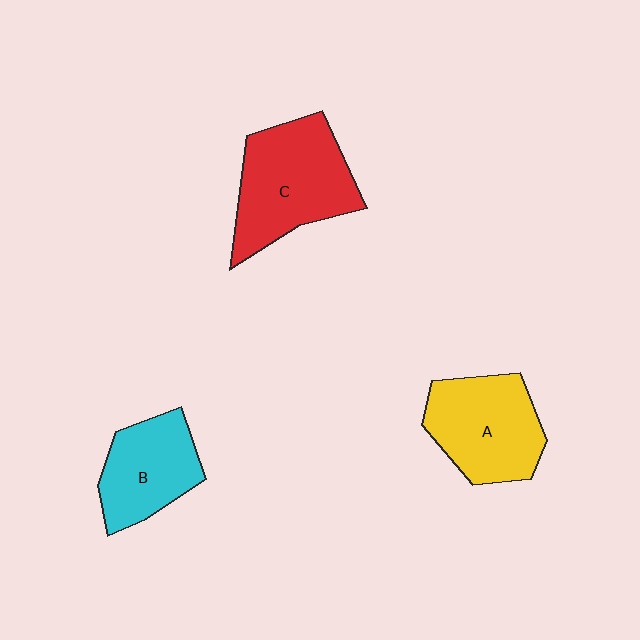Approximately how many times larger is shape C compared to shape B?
Approximately 1.4 times.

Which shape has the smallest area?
Shape B (cyan).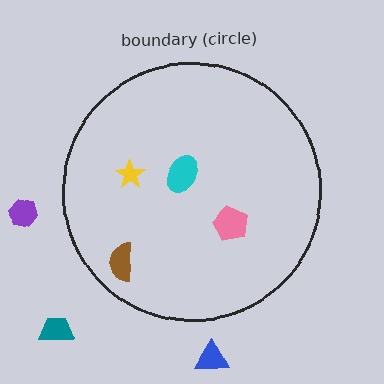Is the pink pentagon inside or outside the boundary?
Inside.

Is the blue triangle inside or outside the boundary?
Outside.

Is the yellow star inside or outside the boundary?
Inside.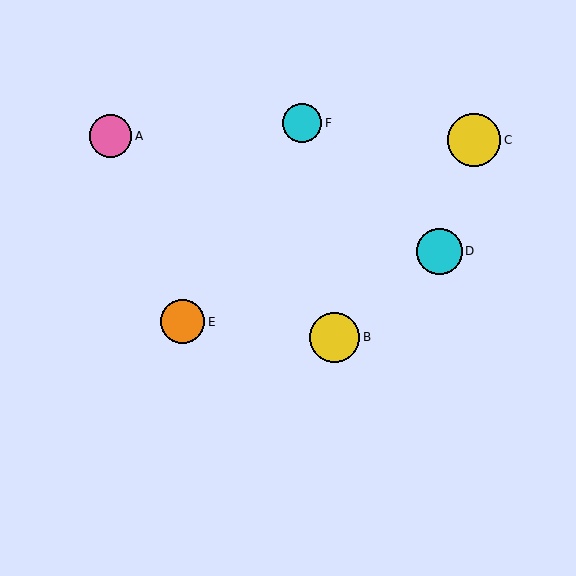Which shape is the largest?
The yellow circle (labeled C) is the largest.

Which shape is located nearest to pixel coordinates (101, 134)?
The pink circle (labeled A) at (110, 136) is nearest to that location.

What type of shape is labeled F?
Shape F is a cyan circle.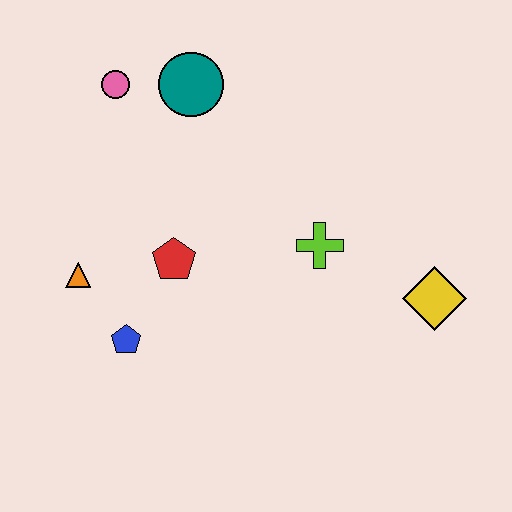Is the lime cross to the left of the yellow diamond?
Yes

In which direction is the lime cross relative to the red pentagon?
The lime cross is to the right of the red pentagon.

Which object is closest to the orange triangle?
The blue pentagon is closest to the orange triangle.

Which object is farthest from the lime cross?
The pink circle is farthest from the lime cross.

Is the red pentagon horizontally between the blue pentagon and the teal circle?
Yes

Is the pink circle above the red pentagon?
Yes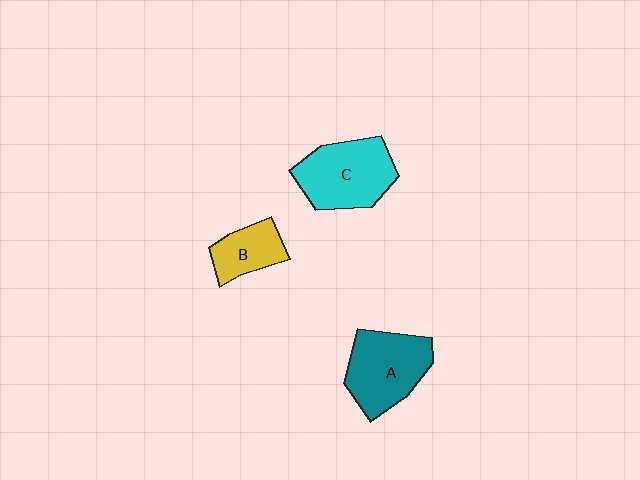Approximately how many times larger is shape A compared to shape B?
Approximately 1.7 times.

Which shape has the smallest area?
Shape B (yellow).